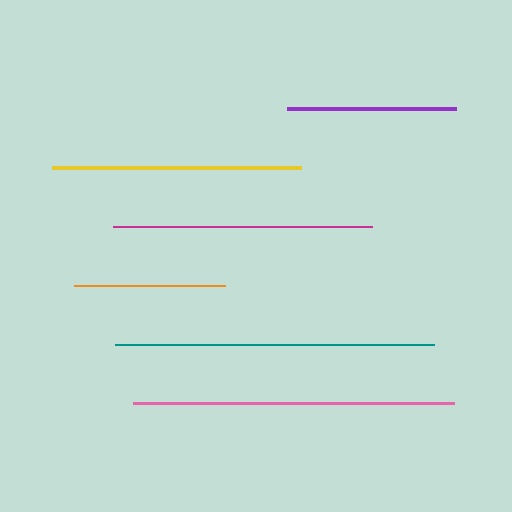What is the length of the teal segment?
The teal segment is approximately 319 pixels long.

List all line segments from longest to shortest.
From longest to shortest: pink, teal, magenta, yellow, purple, orange.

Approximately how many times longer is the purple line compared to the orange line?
The purple line is approximately 1.1 times the length of the orange line.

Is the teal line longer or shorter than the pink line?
The pink line is longer than the teal line.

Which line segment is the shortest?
The orange line is the shortest at approximately 151 pixels.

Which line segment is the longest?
The pink line is the longest at approximately 320 pixels.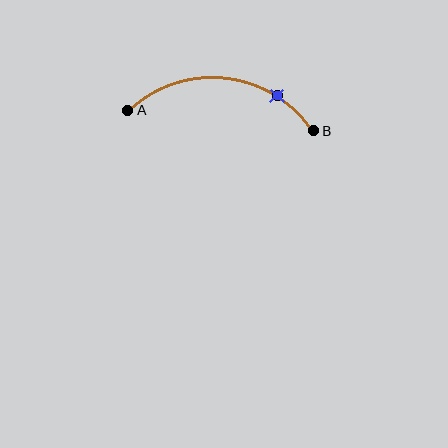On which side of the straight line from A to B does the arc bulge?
The arc bulges above the straight line connecting A and B.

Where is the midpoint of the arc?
The arc midpoint is the point on the curve farthest from the straight line joining A and B. It sits above that line.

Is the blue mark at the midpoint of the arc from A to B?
No. The blue mark lies on the arc but is closer to endpoint B. The arc midpoint would be at the point on the curve equidistant along the arc from both A and B.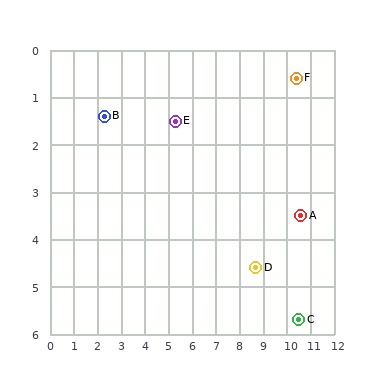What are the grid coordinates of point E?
Point E is at approximately (5.3, 1.5).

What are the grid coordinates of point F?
Point F is at approximately (10.4, 0.6).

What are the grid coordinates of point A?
Point A is at approximately (10.6, 3.5).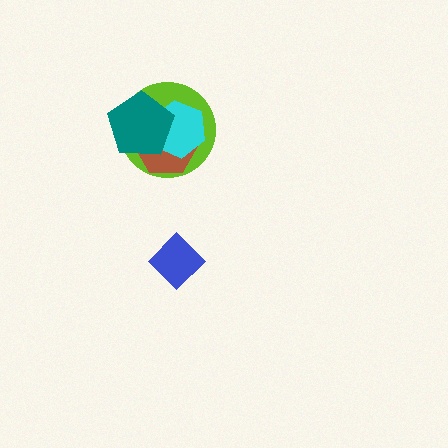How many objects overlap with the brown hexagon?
3 objects overlap with the brown hexagon.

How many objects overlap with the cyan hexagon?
3 objects overlap with the cyan hexagon.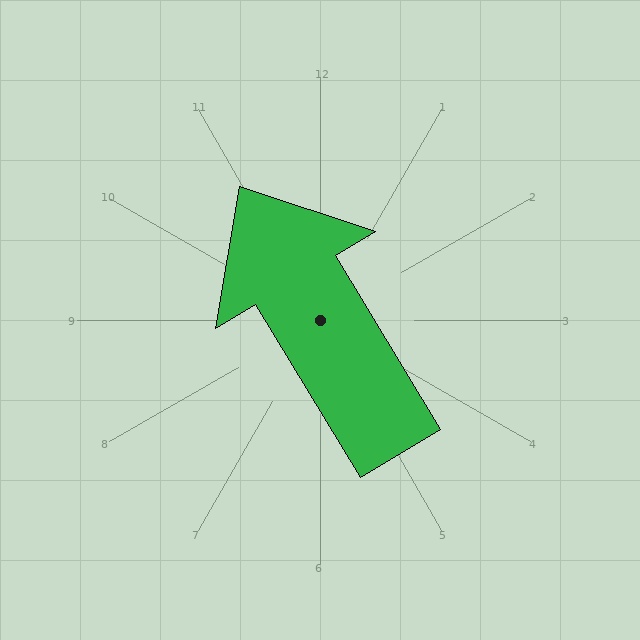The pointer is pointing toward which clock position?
Roughly 11 o'clock.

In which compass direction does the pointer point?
Northwest.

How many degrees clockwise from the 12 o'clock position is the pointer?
Approximately 329 degrees.